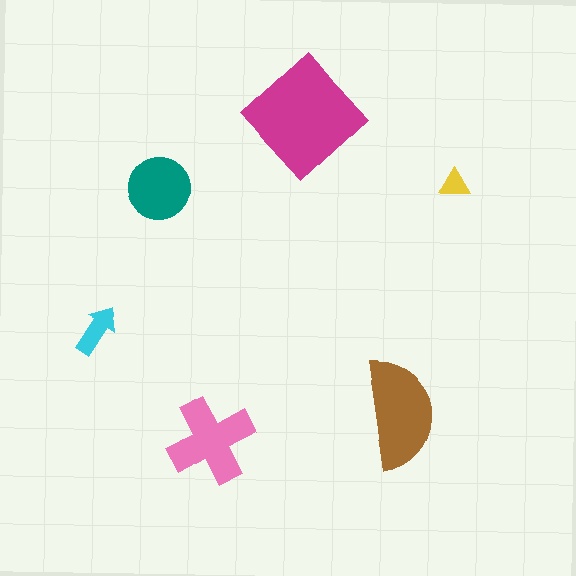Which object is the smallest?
The yellow triangle.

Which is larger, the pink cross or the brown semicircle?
The brown semicircle.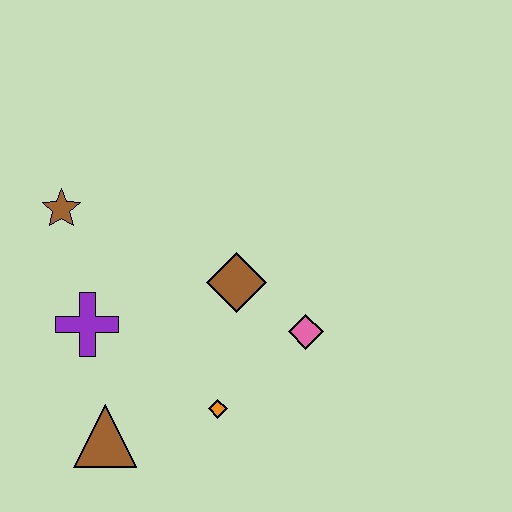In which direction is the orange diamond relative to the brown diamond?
The orange diamond is below the brown diamond.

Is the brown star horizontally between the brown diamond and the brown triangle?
No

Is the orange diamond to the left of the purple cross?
No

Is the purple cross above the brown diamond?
No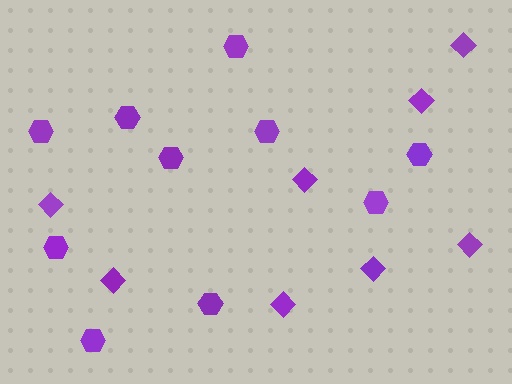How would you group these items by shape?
There are 2 groups: one group of diamonds (8) and one group of hexagons (10).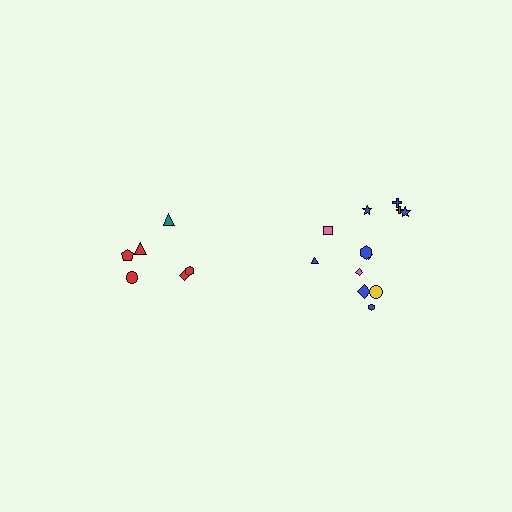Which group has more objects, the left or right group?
The right group.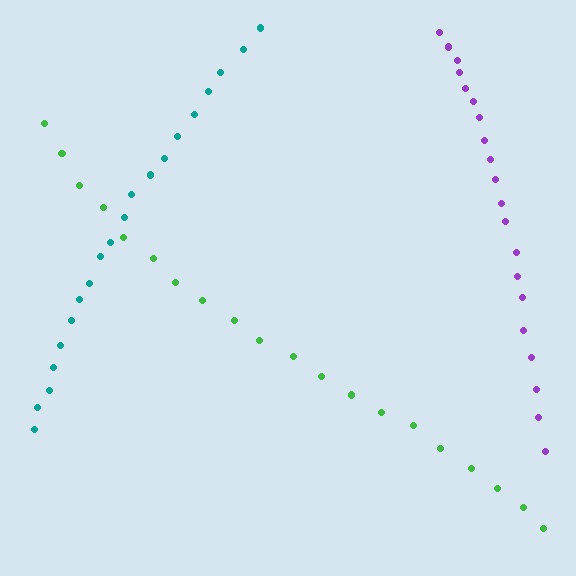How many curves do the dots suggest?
There are 3 distinct paths.